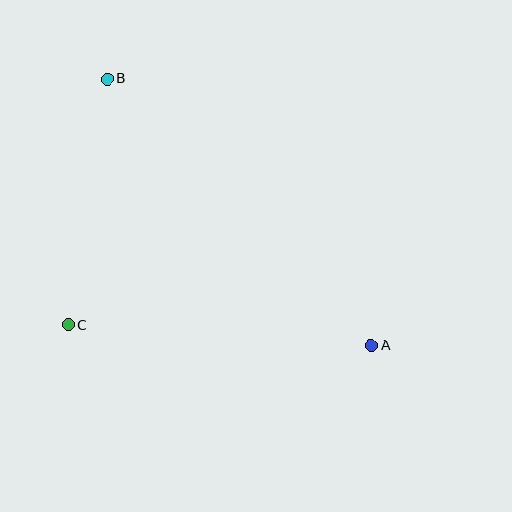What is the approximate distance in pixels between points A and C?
The distance between A and C is approximately 304 pixels.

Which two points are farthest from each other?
Points A and B are farthest from each other.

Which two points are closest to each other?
Points B and C are closest to each other.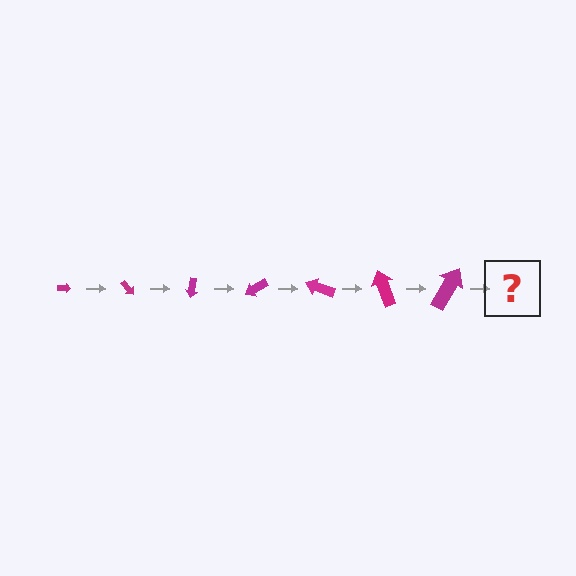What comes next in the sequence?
The next element should be an arrow, larger than the previous one and rotated 350 degrees from the start.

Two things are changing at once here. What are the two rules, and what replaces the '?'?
The two rules are that the arrow grows larger each step and it rotates 50 degrees each step. The '?' should be an arrow, larger than the previous one and rotated 350 degrees from the start.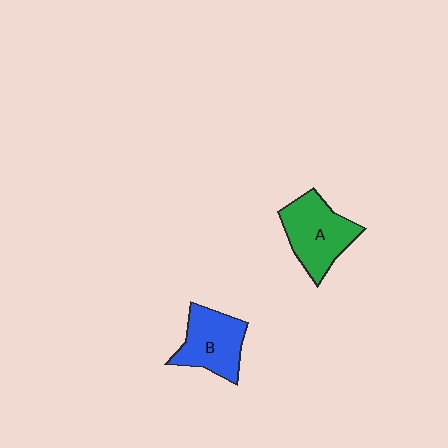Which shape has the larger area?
Shape A (green).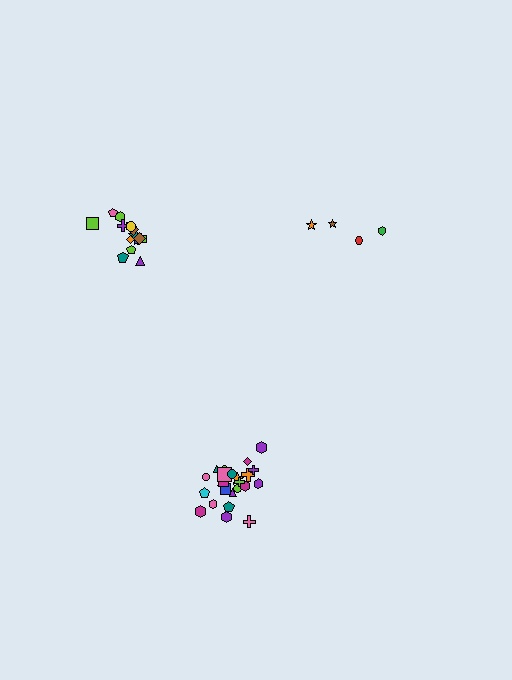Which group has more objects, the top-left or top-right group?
The top-left group.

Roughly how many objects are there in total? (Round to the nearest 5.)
Roughly 45 objects in total.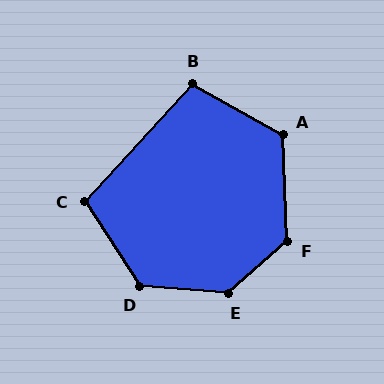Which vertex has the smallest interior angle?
B, at approximately 104 degrees.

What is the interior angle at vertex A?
Approximately 122 degrees (obtuse).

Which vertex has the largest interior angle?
E, at approximately 134 degrees.